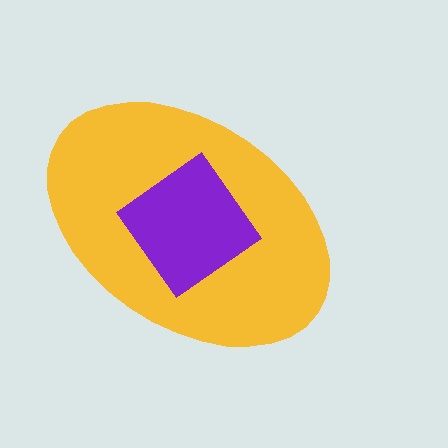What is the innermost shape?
The purple diamond.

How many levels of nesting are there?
2.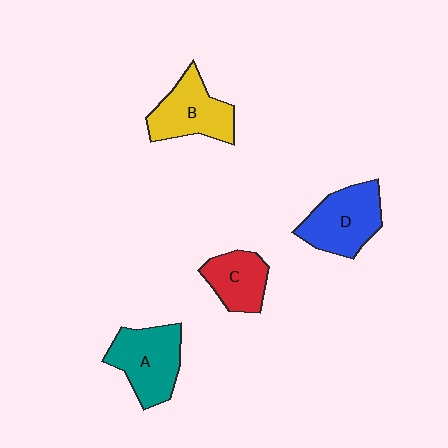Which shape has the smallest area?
Shape C (red).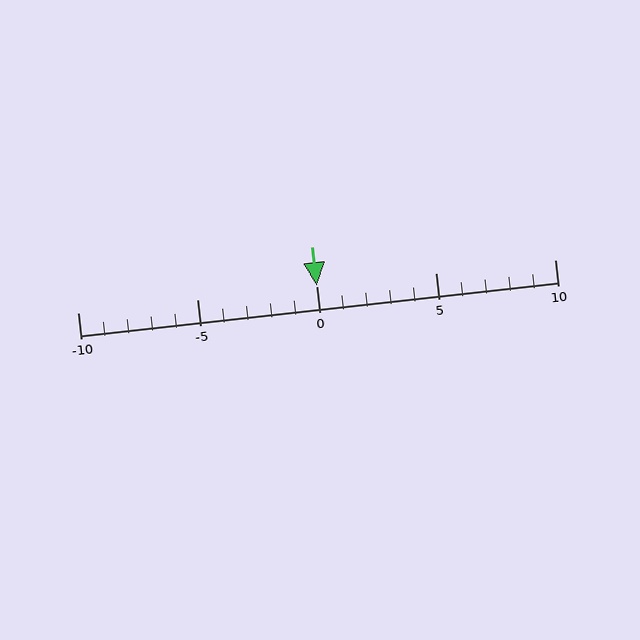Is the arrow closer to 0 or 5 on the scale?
The arrow is closer to 0.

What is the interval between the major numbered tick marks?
The major tick marks are spaced 5 units apart.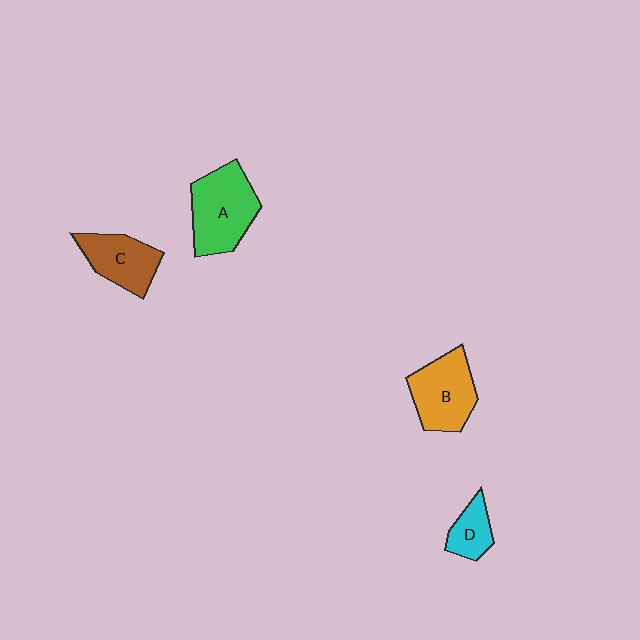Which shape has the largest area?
Shape A (green).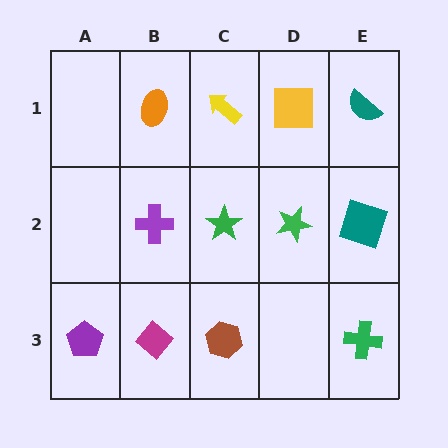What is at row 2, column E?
A teal square.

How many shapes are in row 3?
4 shapes.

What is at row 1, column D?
A yellow square.